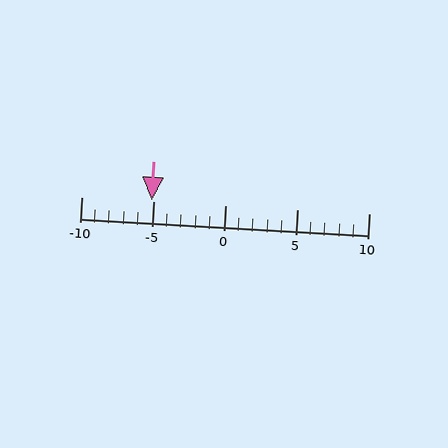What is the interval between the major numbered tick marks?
The major tick marks are spaced 5 units apart.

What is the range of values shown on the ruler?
The ruler shows values from -10 to 10.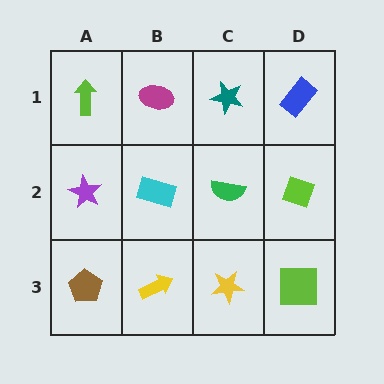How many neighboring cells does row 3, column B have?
3.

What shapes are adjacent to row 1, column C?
A green semicircle (row 2, column C), a magenta ellipse (row 1, column B), a blue rectangle (row 1, column D).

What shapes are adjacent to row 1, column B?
A cyan rectangle (row 2, column B), a lime arrow (row 1, column A), a teal star (row 1, column C).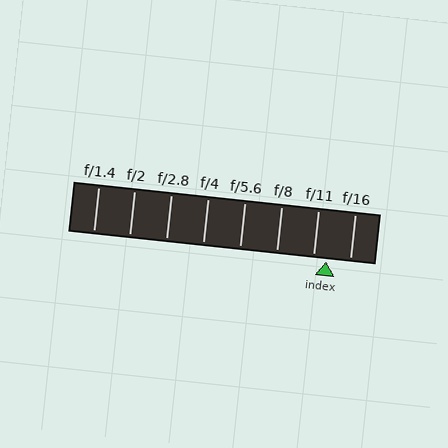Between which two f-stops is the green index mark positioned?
The index mark is between f/11 and f/16.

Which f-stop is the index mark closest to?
The index mark is closest to f/11.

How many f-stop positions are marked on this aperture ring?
There are 8 f-stop positions marked.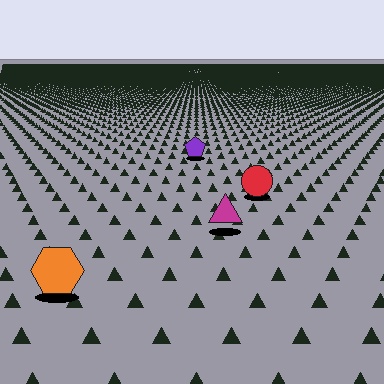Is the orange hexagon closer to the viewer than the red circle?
Yes. The orange hexagon is closer — you can tell from the texture gradient: the ground texture is coarser near it.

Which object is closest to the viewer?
The orange hexagon is closest. The texture marks near it are larger and more spread out.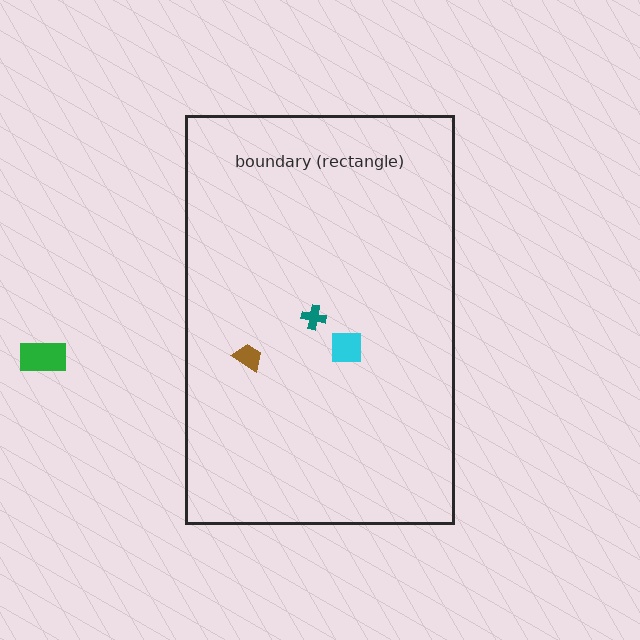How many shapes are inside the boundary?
3 inside, 1 outside.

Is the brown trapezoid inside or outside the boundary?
Inside.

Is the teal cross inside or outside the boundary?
Inside.